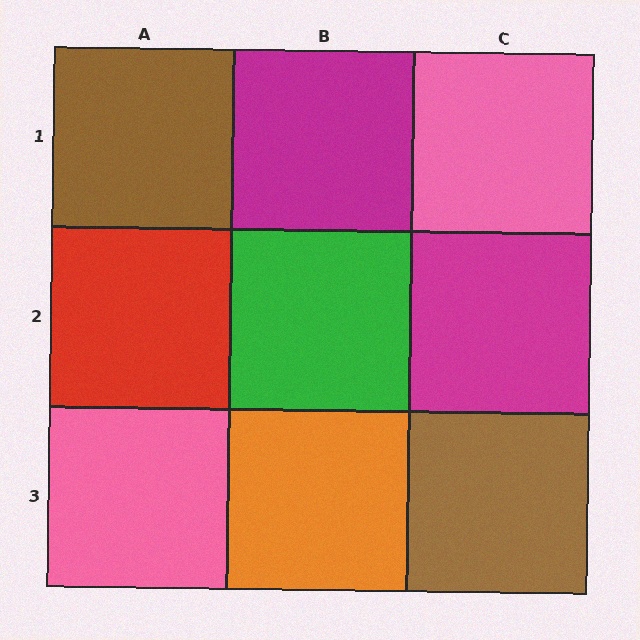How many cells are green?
1 cell is green.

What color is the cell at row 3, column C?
Brown.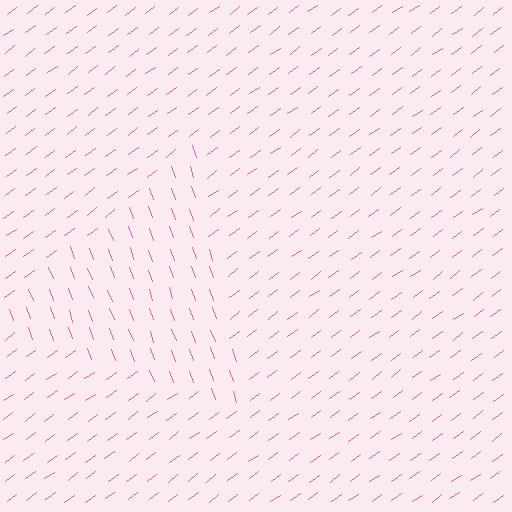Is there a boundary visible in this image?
Yes, there is a texture boundary formed by a change in line orientation.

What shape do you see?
I see a triangle.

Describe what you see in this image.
The image is filled with small pink line segments. A triangle region in the image has lines oriented differently from the surrounding lines, creating a visible texture boundary.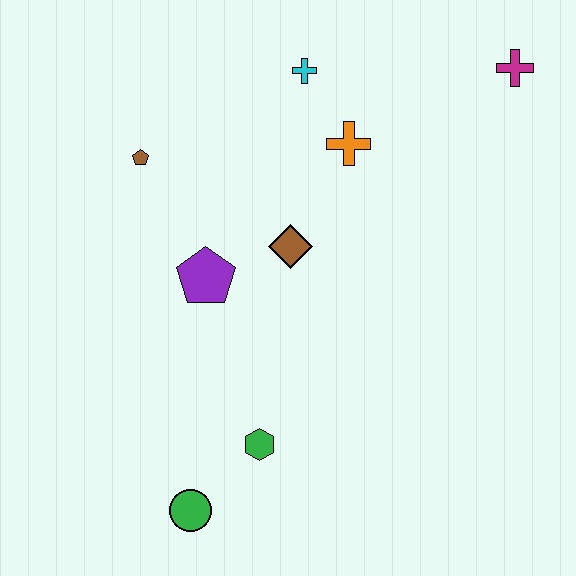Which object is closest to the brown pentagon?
The purple pentagon is closest to the brown pentagon.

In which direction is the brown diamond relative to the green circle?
The brown diamond is above the green circle.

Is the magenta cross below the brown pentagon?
No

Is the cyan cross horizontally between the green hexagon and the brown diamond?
No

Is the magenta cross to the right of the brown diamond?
Yes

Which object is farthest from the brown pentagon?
The magenta cross is farthest from the brown pentagon.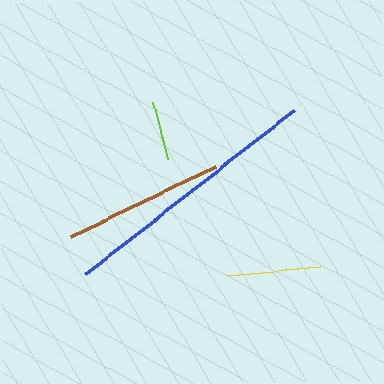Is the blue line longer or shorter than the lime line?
The blue line is longer than the lime line.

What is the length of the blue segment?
The blue segment is approximately 265 pixels long.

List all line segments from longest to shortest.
From longest to shortest: blue, brown, yellow, lime.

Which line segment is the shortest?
The lime line is the shortest at approximately 60 pixels.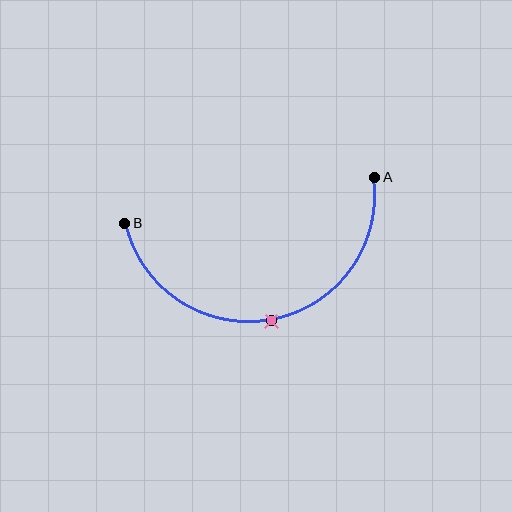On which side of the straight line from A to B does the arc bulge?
The arc bulges below the straight line connecting A and B.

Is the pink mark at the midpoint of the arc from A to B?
Yes. The pink mark lies on the arc at equal arc-length from both A and B — it is the arc midpoint.